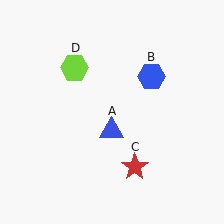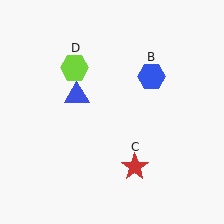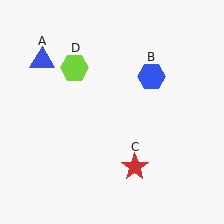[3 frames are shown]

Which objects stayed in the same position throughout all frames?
Blue hexagon (object B) and red star (object C) and lime hexagon (object D) remained stationary.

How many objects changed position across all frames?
1 object changed position: blue triangle (object A).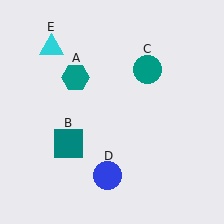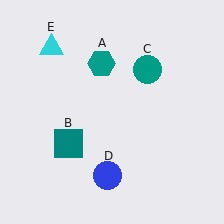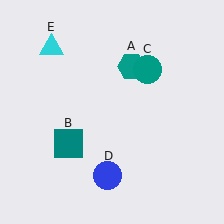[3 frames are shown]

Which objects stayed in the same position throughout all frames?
Teal square (object B) and teal circle (object C) and blue circle (object D) and cyan triangle (object E) remained stationary.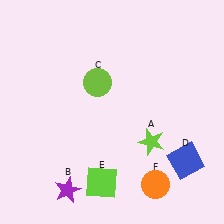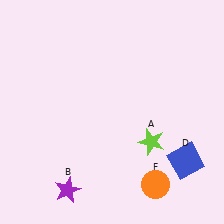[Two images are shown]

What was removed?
The lime square (E), the lime circle (C) were removed in Image 2.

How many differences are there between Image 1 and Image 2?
There are 2 differences between the two images.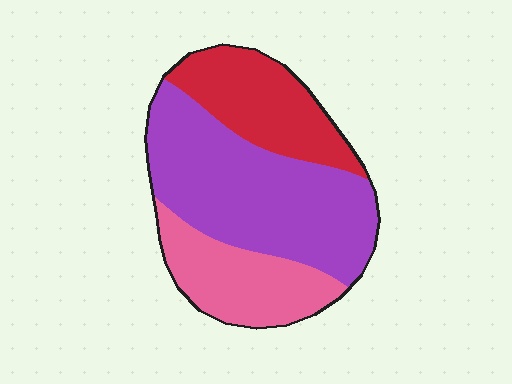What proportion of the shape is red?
Red covers about 25% of the shape.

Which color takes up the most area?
Purple, at roughly 50%.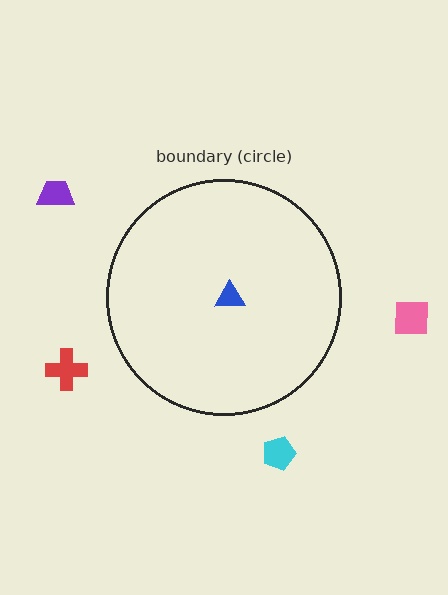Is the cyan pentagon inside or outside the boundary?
Outside.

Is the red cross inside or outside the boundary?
Outside.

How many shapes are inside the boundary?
1 inside, 4 outside.